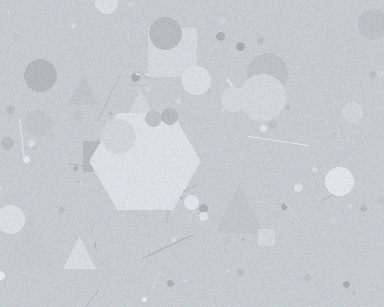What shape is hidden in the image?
A hexagon is hidden in the image.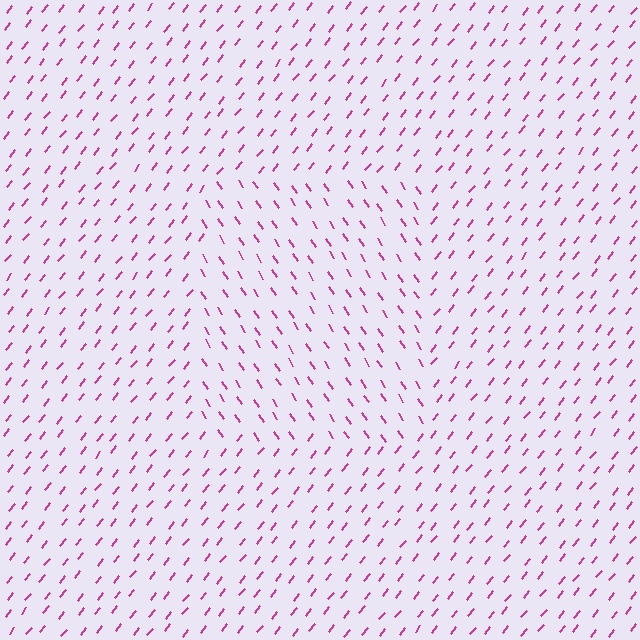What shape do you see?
I see a rectangle.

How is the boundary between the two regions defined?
The boundary is defined purely by a change in line orientation (approximately 71 degrees difference). All lines are the same color and thickness.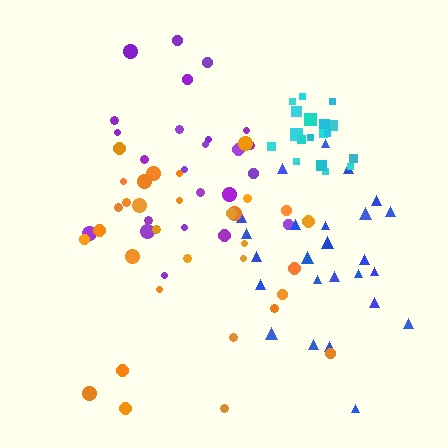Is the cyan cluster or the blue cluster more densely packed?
Cyan.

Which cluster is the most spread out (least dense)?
Purple.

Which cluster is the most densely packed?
Cyan.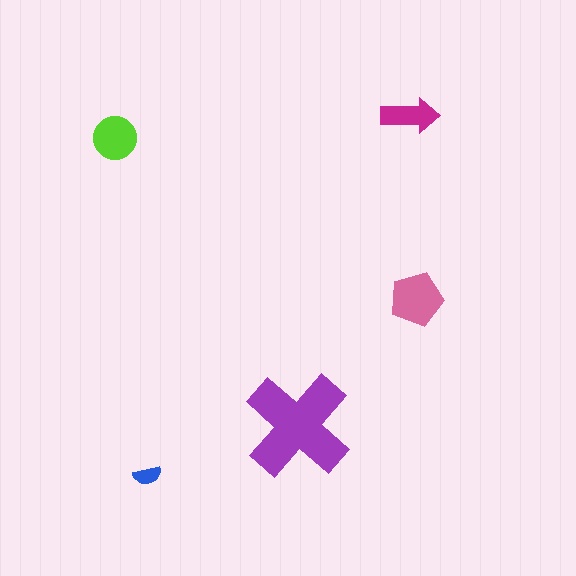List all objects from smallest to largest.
The blue semicircle, the magenta arrow, the lime circle, the pink pentagon, the purple cross.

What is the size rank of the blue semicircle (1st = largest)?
5th.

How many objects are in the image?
There are 5 objects in the image.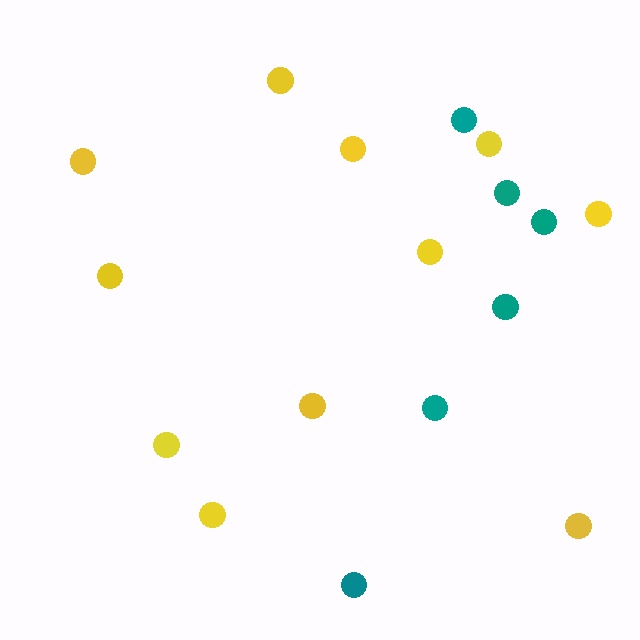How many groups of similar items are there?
There are 2 groups: one group of yellow circles (11) and one group of teal circles (6).